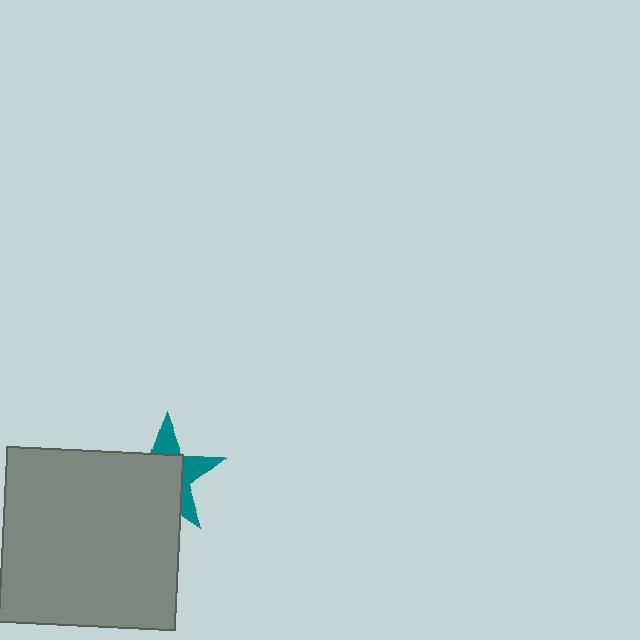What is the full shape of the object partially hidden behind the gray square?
The partially hidden object is a teal star.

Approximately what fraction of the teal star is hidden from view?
Roughly 63% of the teal star is hidden behind the gray square.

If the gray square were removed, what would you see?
You would see the complete teal star.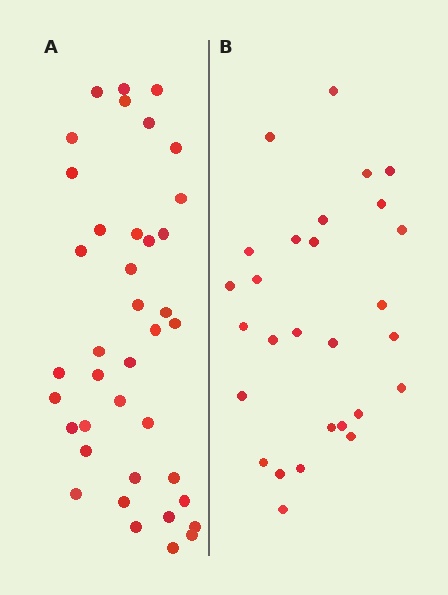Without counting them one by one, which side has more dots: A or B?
Region A (the left region) has more dots.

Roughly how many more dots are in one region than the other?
Region A has roughly 12 or so more dots than region B.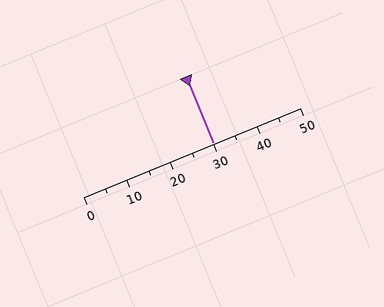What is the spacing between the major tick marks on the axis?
The major ticks are spaced 10 apart.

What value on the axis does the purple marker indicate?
The marker indicates approximately 30.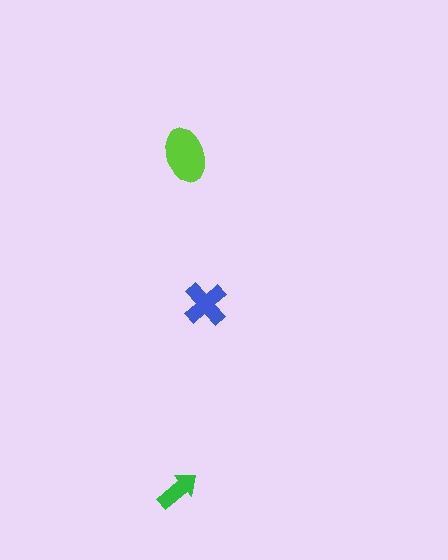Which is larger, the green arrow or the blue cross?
The blue cross.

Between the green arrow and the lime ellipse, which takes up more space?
The lime ellipse.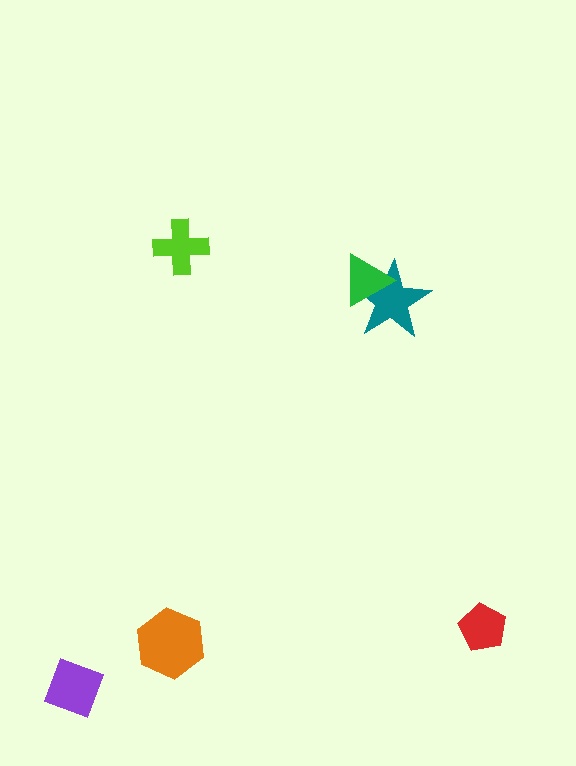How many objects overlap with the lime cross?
0 objects overlap with the lime cross.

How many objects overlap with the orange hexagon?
0 objects overlap with the orange hexagon.